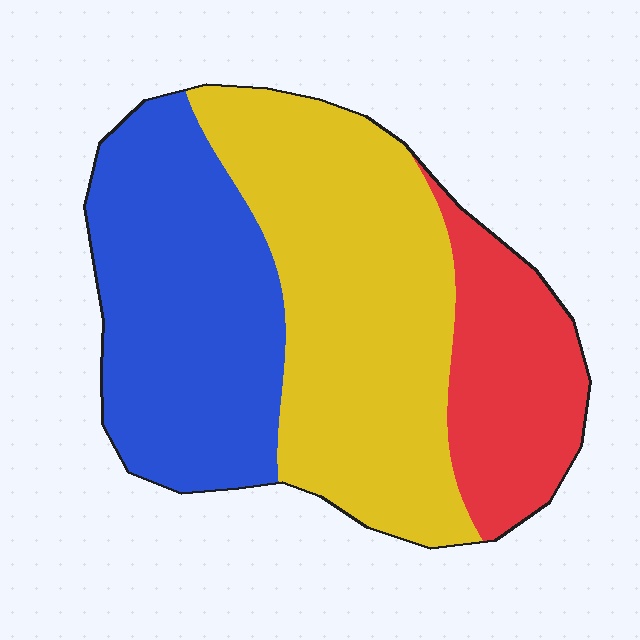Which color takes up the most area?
Yellow, at roughly 45%.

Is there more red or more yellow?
Yellow.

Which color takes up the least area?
Red, at roughly 20%.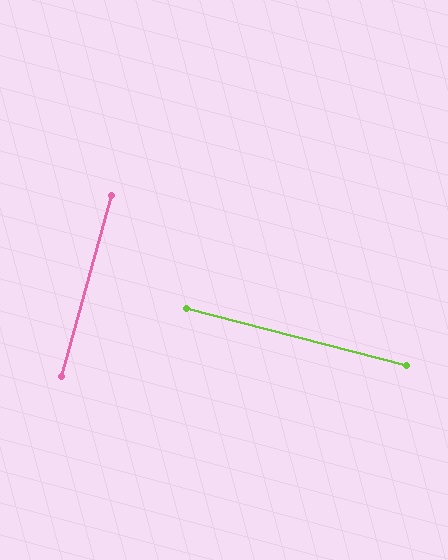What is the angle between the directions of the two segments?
Approximately 89 degrees.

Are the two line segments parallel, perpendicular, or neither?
Perpendicular — they meet at approximately 89°.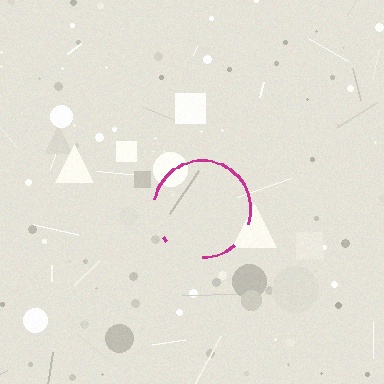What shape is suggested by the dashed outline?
The dashed outline suggests a circle.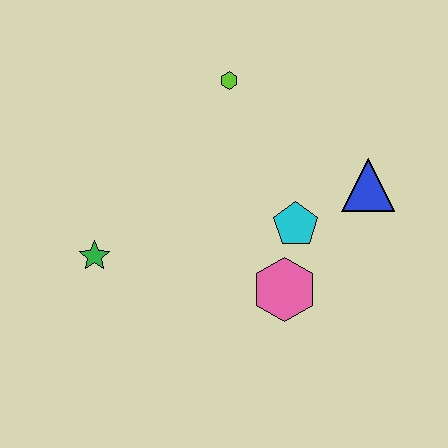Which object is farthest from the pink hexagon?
The lime hexagon is farthest from the pink hexagon.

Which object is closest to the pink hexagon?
The cyan pentagon is closest to the pink hexagon.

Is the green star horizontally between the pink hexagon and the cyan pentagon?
No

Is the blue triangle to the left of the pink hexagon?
No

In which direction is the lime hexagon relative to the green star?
The lime hexagon is above the green star.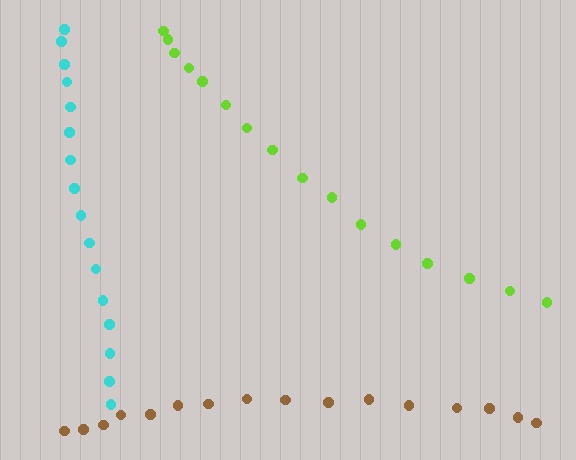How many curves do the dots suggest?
There are 3 distinct paths.